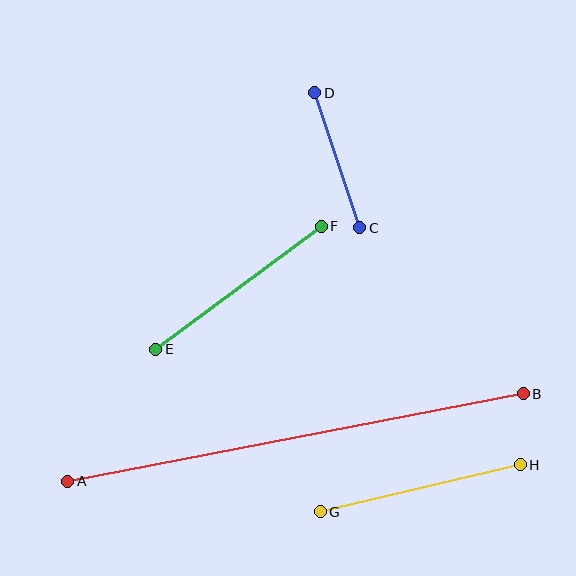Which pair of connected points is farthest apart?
Points A and B are farthest apart.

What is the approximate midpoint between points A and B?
The midpoint is at approximately (296, 438) pixels.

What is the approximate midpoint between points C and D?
The midpoint is at approximately (337, 160) pixels.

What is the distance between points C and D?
The distance is approximately 142 pixels.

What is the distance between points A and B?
The distance is approximately 464 pixels.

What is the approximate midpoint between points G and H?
The midpoint is at approximately (420, 488) pixels.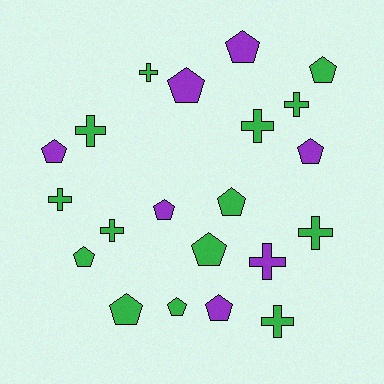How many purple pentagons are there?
There are 6 purple pentagons.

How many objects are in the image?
There are 21 objects.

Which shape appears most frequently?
Pentagon, with 12 objects.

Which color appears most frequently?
Green, with 14 objects.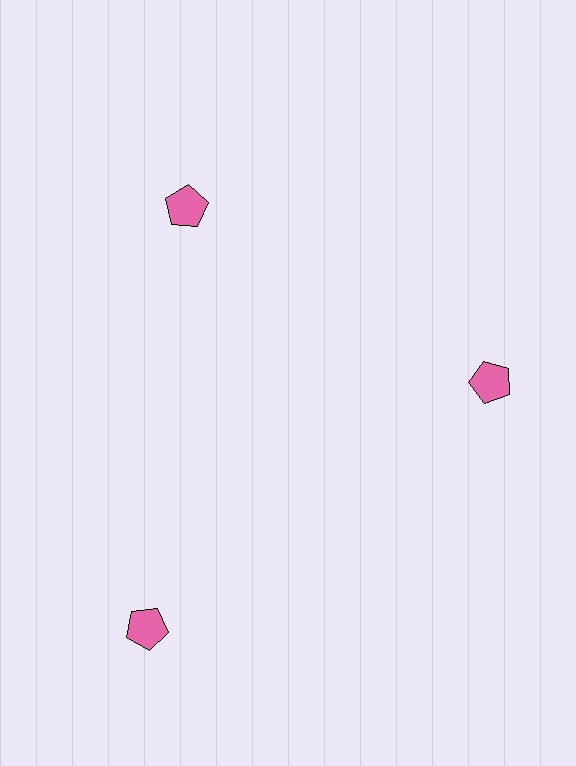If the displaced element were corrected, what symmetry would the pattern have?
It would have 3-fold rotational symmetry — the pattern would map onto itself every 120 degrees.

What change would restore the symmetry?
The symmetry would be restored by moving it inward, back onto the ring so that all 3 pentagons sit at equal angles and equal distance from the center.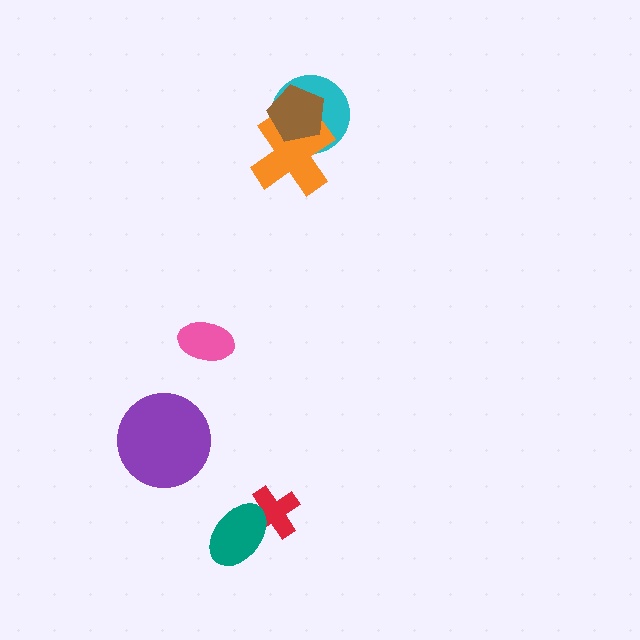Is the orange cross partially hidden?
Yes, it is partially covered by another shape.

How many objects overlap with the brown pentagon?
2 objects overlap with the brown pentagon.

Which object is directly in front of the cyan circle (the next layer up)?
The orange cross is directly in front of the cyan circle.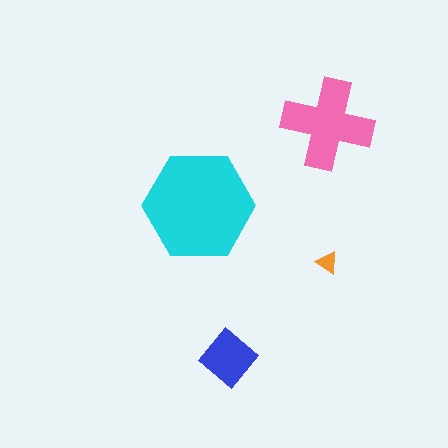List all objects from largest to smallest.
The cyan hexagon, the pink cross, the blue diamond, the orange triangle.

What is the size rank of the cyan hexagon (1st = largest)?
1st.